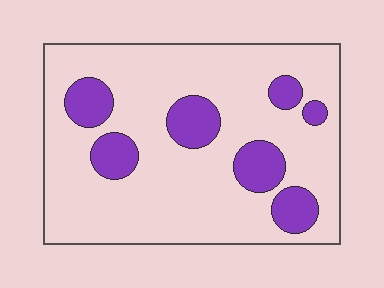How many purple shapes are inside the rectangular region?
7.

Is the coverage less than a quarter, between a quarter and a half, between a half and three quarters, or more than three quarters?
Less than a quarter.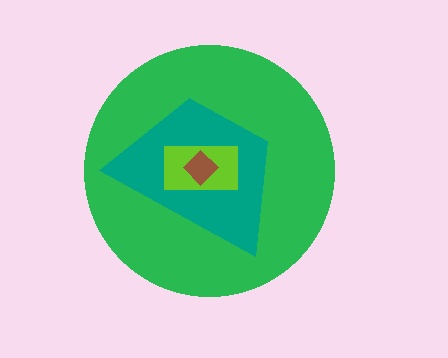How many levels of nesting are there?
4.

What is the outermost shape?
The green circle.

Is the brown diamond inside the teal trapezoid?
Yes.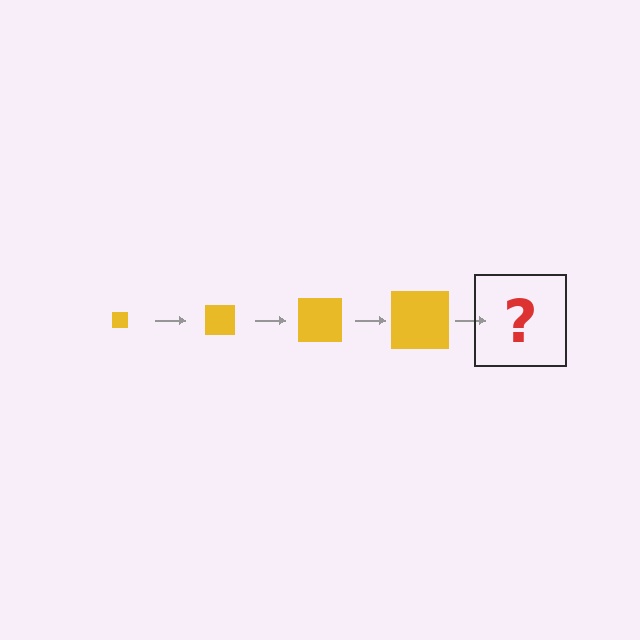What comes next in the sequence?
The next element should be a yellow square, larger than the previous one.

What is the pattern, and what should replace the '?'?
The pattern is that the square gets progressively larger each step. The '?' should be a yellow square, larger than the previous one.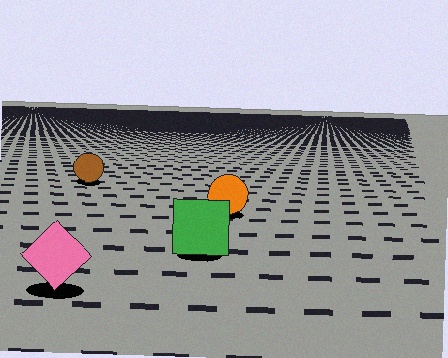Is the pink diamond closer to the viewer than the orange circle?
Yes. The pink diamond is closer — you can tell from the texture gradient: the ground texture is coarser near it.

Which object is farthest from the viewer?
The brown circle is farthest from the viewer. It appears smaller and the ground texture around it is denser.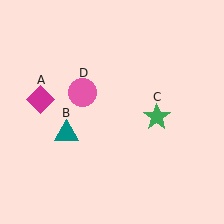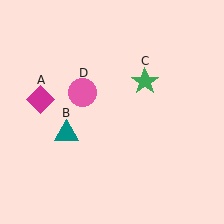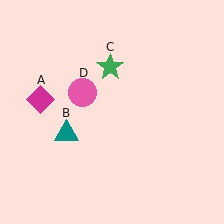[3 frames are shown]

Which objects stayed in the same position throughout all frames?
Magenta diamond (object A) and teal triangle (object B) and pink circle (object D) remained stationary.